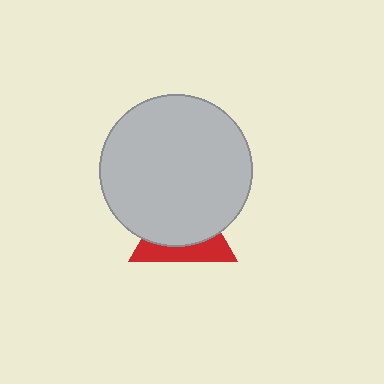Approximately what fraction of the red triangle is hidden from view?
Roughly 64% of the red triangle is hidden behind the light gray circle.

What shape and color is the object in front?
The object in front is a light gray circle.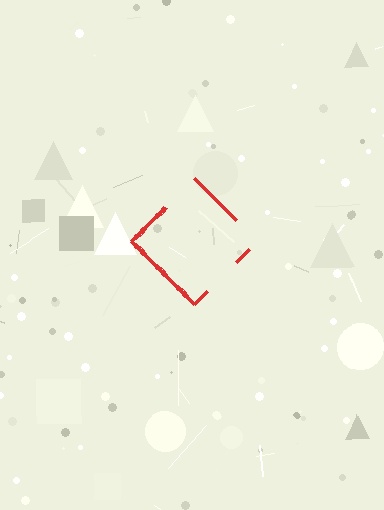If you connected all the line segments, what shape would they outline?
They would outline a diamond.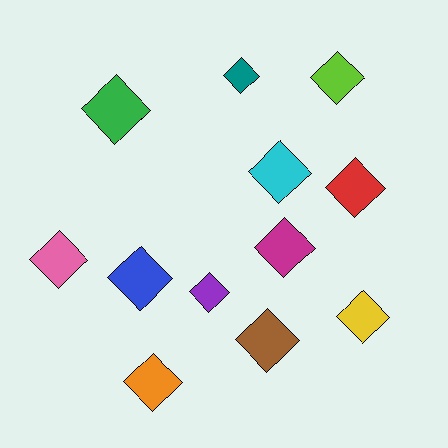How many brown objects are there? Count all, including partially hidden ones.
There is 1 brown object.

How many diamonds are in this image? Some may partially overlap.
There are 12 diamonds.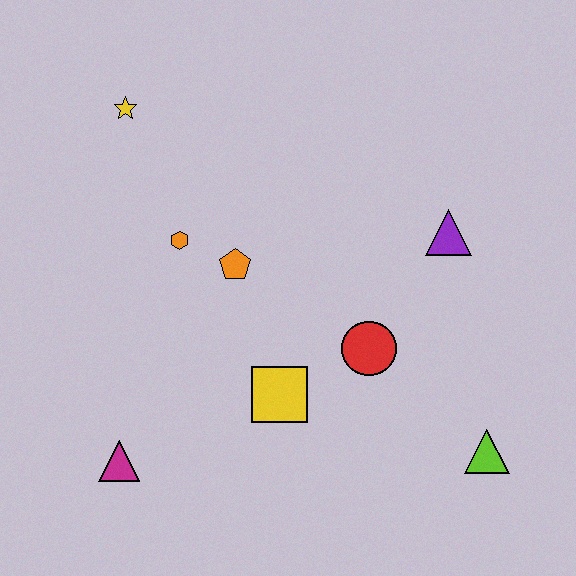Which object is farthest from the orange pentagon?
The lime triangle is farthest from the orange pentagon.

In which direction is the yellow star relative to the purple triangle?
The yellow star is to the left of the purple triangle.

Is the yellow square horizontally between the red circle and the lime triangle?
No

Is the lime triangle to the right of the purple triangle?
Yes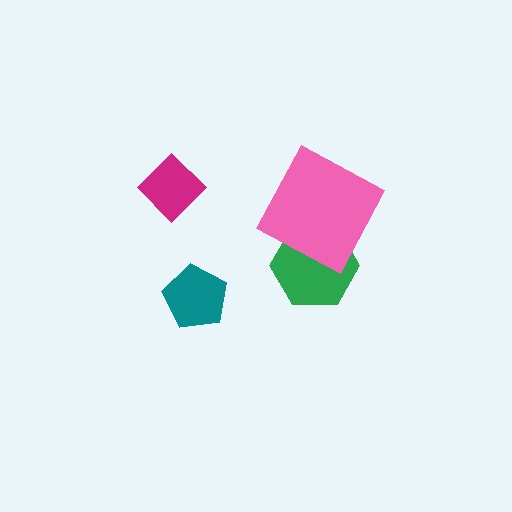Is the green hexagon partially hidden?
Yes, it is partially covered by another shape.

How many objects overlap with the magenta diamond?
0 objects overlap with the magenta diamond.